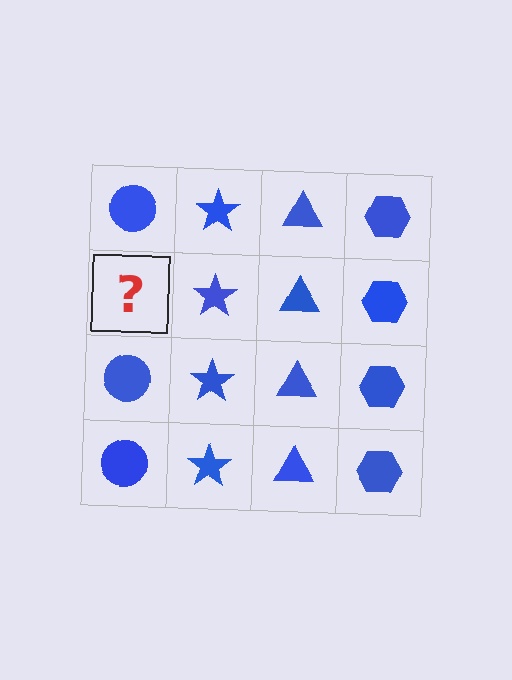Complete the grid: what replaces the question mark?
The question mark should be replaced with a blue circle.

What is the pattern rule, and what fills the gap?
The rule is that each column has a consistent shape. The gap should be filled with a blue circle.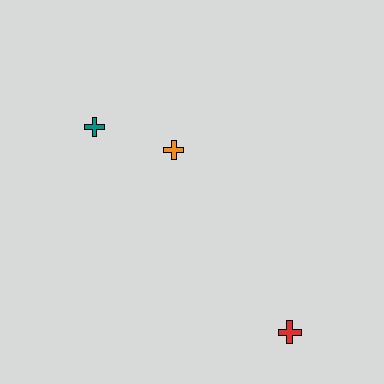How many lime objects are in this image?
There are no lime objects.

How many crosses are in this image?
There are 3 crosses.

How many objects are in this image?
There are 3 objects.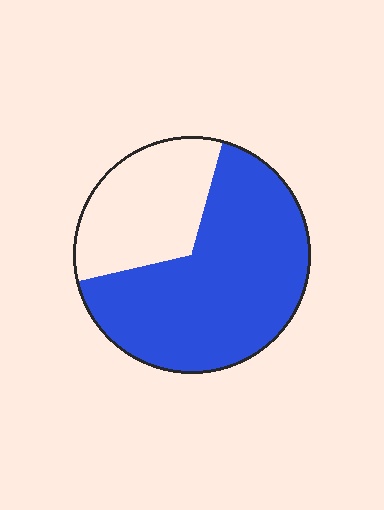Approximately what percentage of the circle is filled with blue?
Approximately 65%.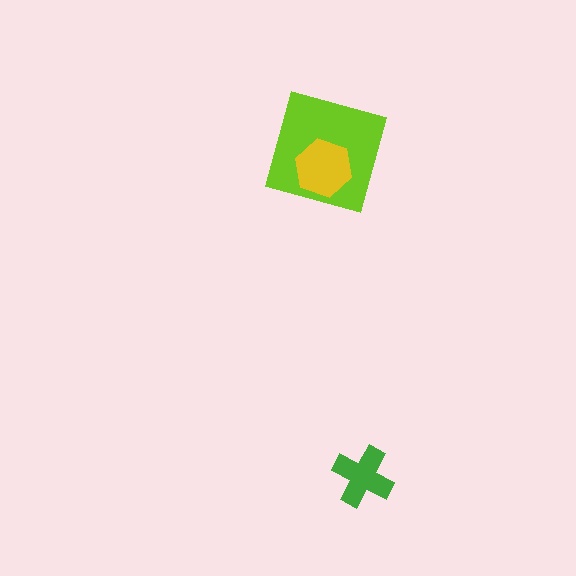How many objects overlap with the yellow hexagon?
1 object overlaps with the yellow hexagon.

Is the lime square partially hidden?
Yes, it is partially covered by another shape.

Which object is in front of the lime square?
The yellow hexagon is in front of the lime square.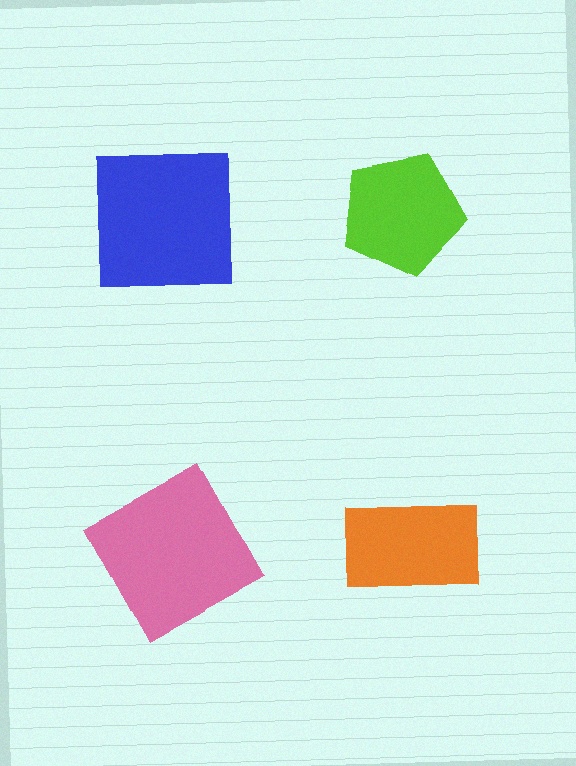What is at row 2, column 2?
An orange rectangle.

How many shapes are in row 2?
2 shapes.